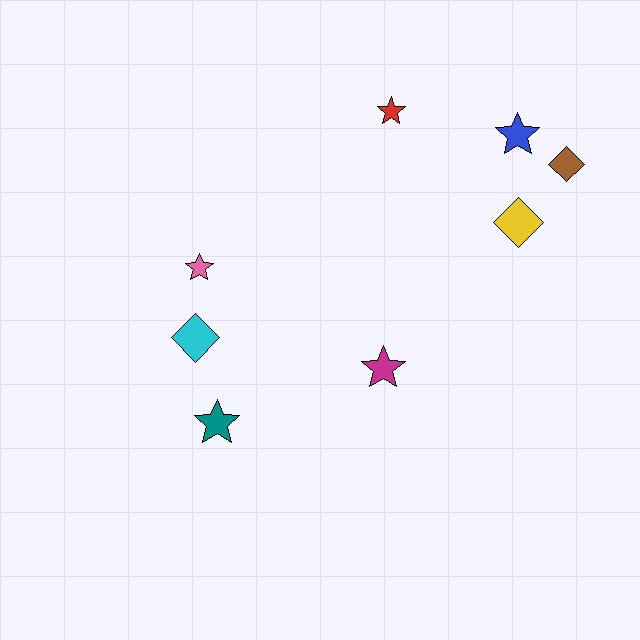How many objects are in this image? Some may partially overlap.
There are 8 objects.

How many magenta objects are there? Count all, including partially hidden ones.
There is 1 magenta object.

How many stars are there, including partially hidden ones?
There are 5 stars.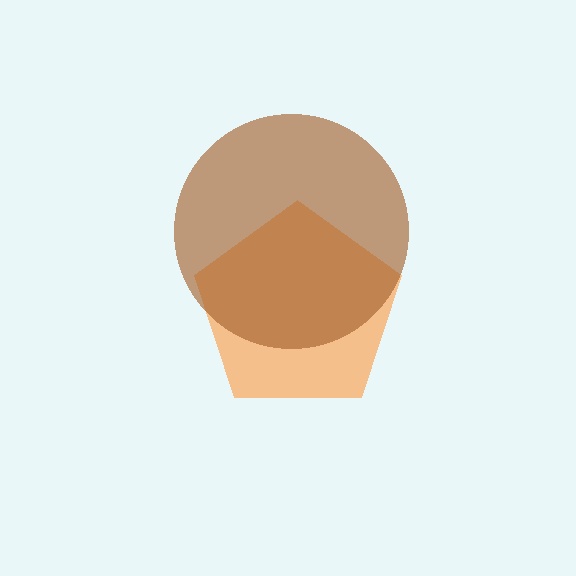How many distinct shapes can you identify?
There are 2 distinct shapes: an orange pentagon, a brown circle.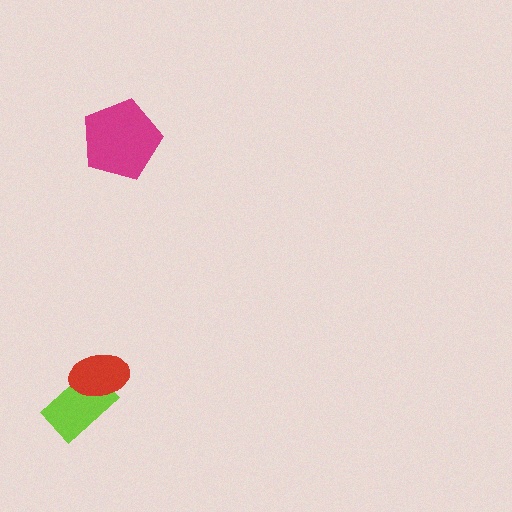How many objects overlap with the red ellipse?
1 object overlaps with the red ellipse.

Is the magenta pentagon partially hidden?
No, no other shape covers it.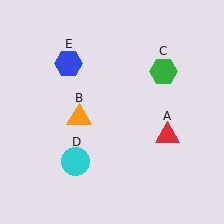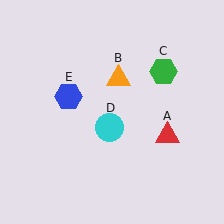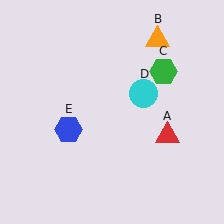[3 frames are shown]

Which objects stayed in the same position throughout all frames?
Red triangle (object A) and green hexagon (object C) remained stationary.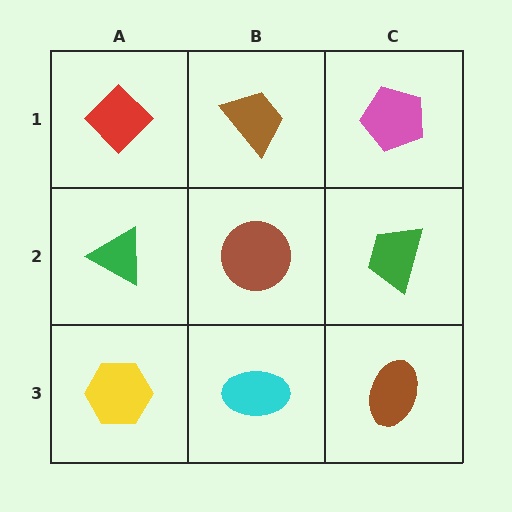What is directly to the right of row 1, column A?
A brown trapezoid.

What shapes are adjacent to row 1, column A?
A green triangle (row 2, column A), a brown trapezoid (row 1, column B).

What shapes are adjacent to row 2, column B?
A brown trapezoid (row 1, column B), a cyan ellipse (row 3, column B), a green triangle (row 2, column A), a green trapezoid (row 2, column C).